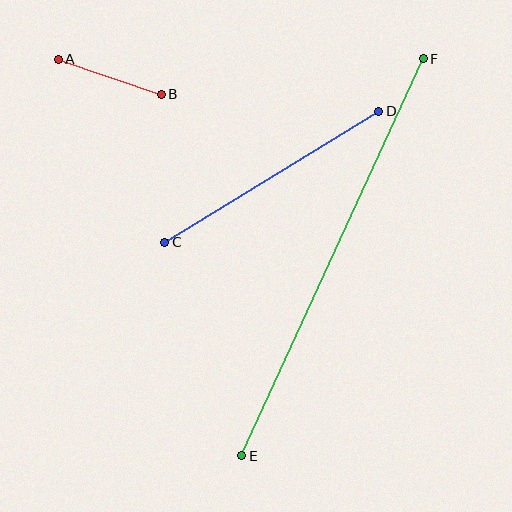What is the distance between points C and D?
The distance is approximately 251 pixels.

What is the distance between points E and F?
The distance is approximately 436 pixels.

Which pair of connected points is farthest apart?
Points E and F are farthest apart.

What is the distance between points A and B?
The distance is approximately 109 pixels.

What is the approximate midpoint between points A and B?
The midpoint is at approximately (110, 77) pixels.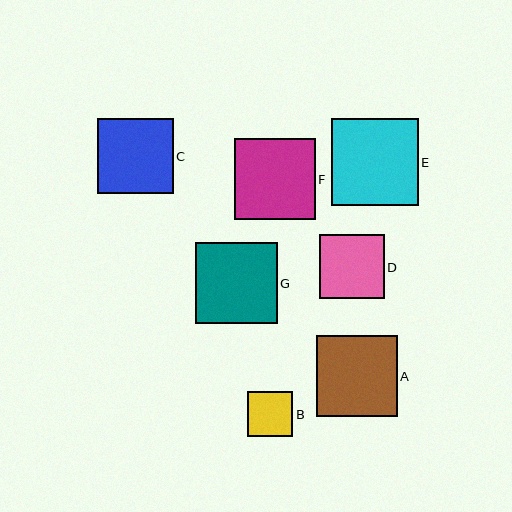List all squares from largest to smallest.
From largest to smallest: E, A, G, F, C, D, B.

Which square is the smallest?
Square B is the smallest with a size of approximately 45 pixels.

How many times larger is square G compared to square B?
Square G is approximately 1.8 times the size of square B.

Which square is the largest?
Square E is the largest with a size of approximately 87 pixels.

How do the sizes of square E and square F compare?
Square E and square F are approximately the same size.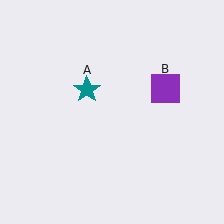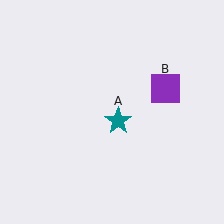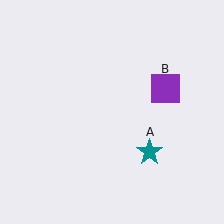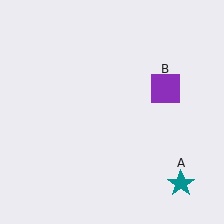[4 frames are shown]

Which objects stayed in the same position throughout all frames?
Purple square (object B) remained stationary.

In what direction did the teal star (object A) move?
The teal star (object A) moved down and to the right.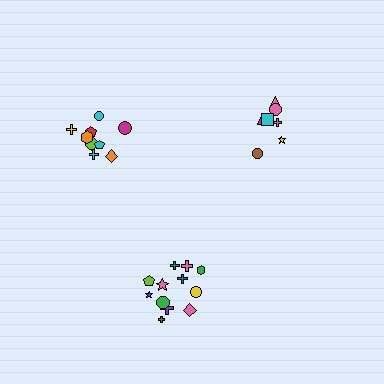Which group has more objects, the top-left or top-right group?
The top-left group.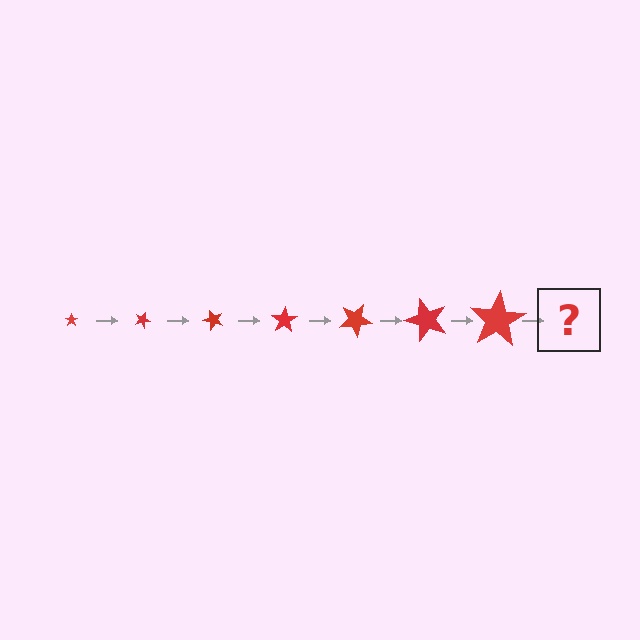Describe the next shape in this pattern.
It should be a star, larger than the previous one and rotated 175 degrees from the start.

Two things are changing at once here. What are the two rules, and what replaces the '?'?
The two rules are that the star grows larger each step and it rotates 25 degrees each step. The '?' should be a star, larger than the previous one and rotated 175 degrees from the start.